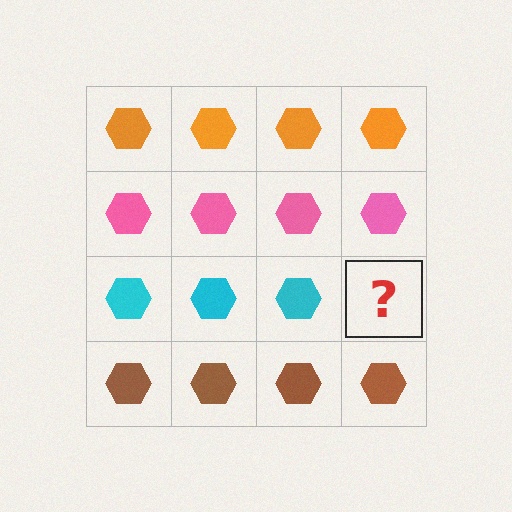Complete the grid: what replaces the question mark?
The question mark should be replaced with a cyan hexagon.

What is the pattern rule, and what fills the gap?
The rule is that each row has a consistent color. The gap should be filled with a cyan hexagon.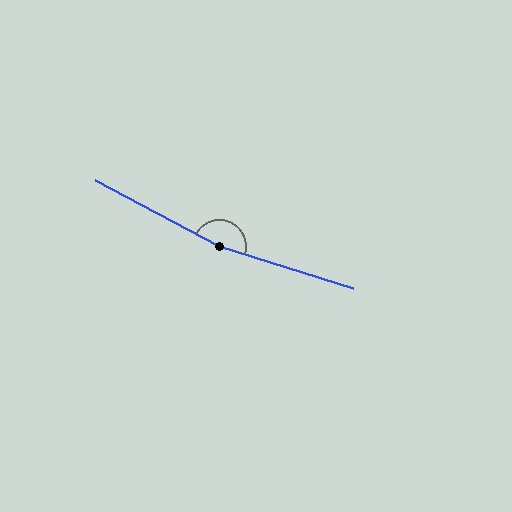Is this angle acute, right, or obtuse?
It is obtuse.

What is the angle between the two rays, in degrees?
Approximately 169 degrees.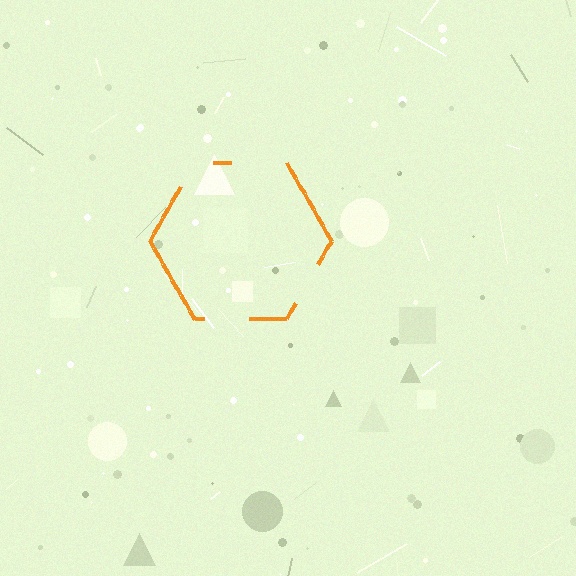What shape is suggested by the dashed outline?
The dashed outline suggests a hexagon.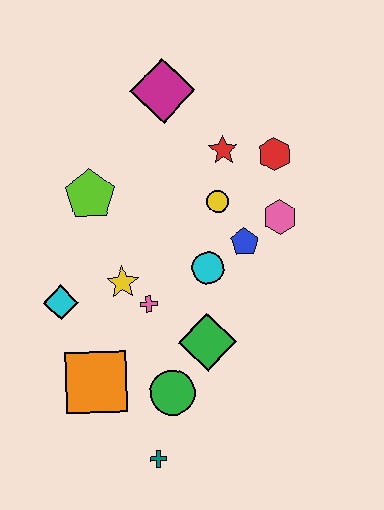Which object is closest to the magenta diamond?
The red star is closest to the magenta diamond.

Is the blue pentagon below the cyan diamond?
No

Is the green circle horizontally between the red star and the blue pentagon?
No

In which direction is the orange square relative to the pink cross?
The orange square is below the pink cross.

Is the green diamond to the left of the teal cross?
No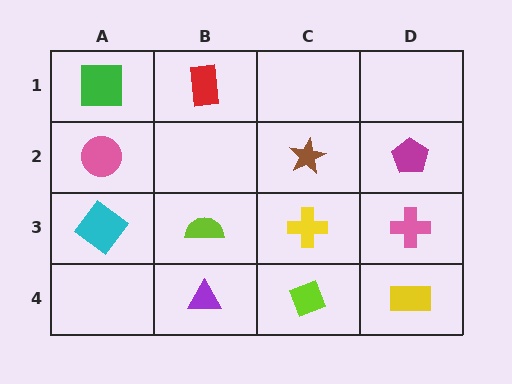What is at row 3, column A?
A cyan diamond.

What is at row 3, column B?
A lime semicircle.